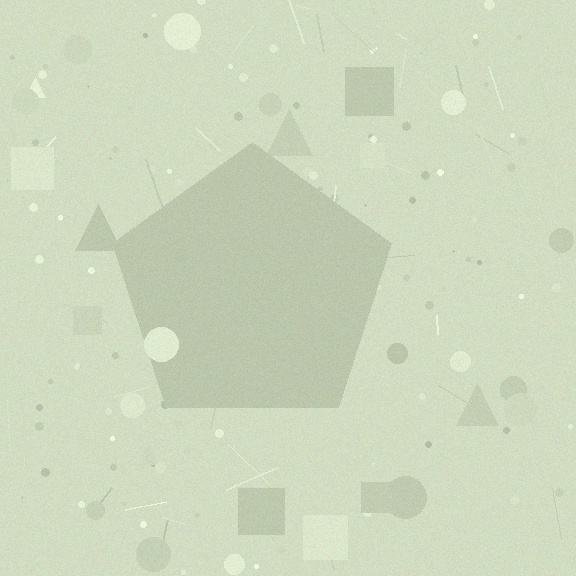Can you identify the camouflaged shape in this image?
The camouflaged shape is a pentagon.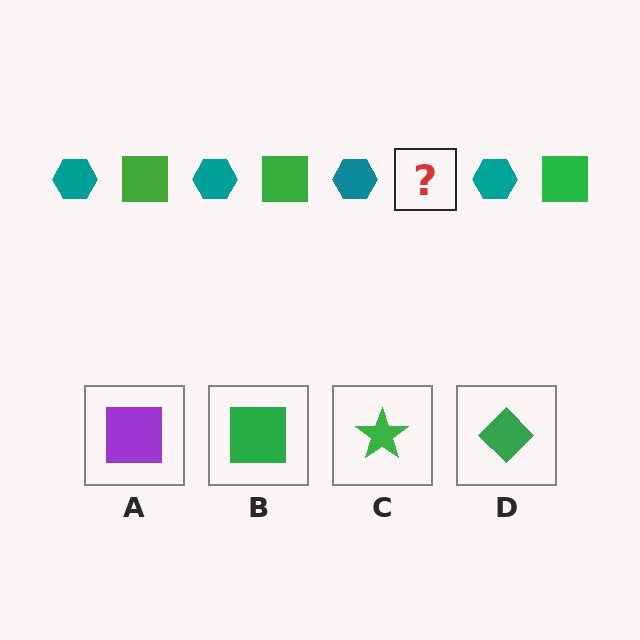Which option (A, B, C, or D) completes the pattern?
B.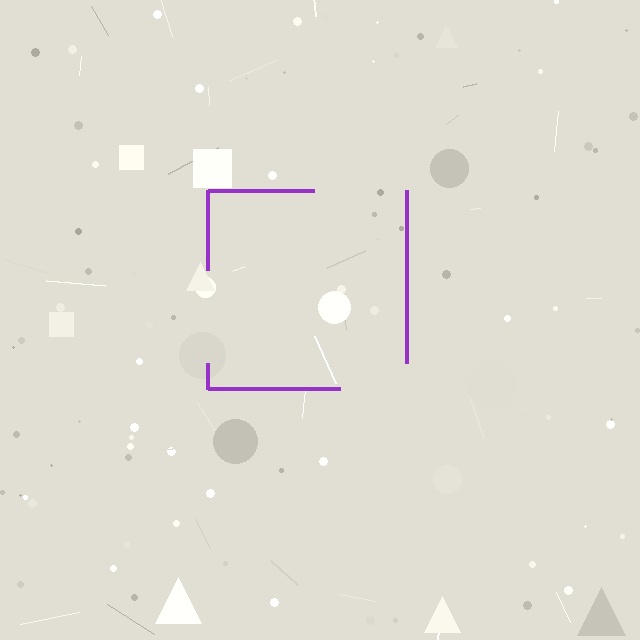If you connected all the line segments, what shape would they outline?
They would outline a square.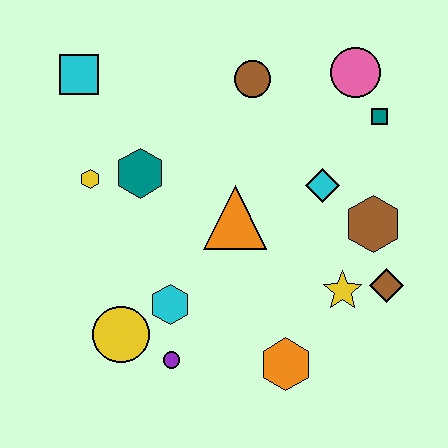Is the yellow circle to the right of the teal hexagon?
No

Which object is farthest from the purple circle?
The pink circle is farthest from the purple circle.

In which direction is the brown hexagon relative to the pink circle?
The brown hexagon is below the pink circle.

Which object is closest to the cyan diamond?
The brown hexagon is closest to the cyan diamond.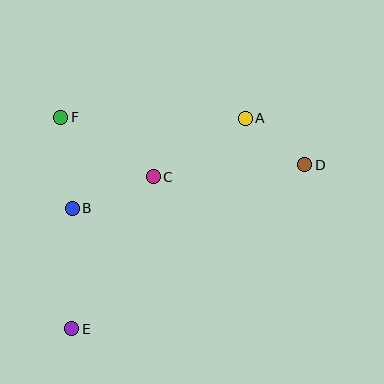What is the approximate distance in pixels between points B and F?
The distance between B and F is approximately 92 pixels.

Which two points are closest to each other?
Points A and D are closest to each other.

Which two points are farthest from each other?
Points D and E are farthest from each other.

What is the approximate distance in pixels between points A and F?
The distance between A and F is approximately 184 pixels.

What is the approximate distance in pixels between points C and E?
The distance between C and E is approximately 173 pixels.